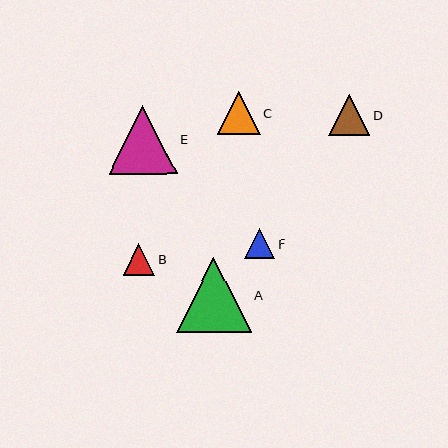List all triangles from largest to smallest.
From largest to smallest: A, E, C, D, B, F.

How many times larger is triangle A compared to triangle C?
Triangle A is approximately 1.7 times the size of triangle C.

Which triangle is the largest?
Triangle A is the largest with a size of approximately 75 pixels.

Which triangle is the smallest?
Triangle F is the smallest with a size of approximately 30 pixels.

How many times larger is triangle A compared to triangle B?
Triangle A is approximately 2.4 times the size of triangle B.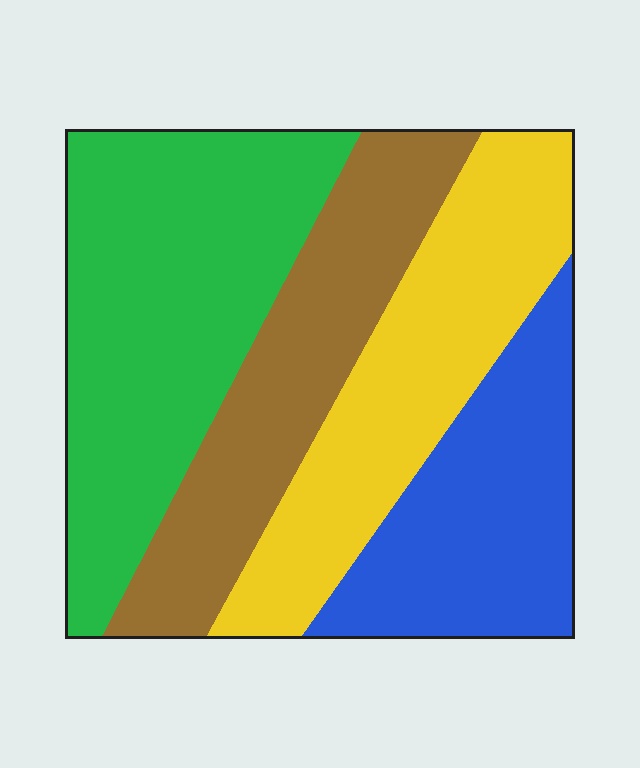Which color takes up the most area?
Green, at roughly 35%.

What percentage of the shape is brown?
Brown covers around 20% of the shape.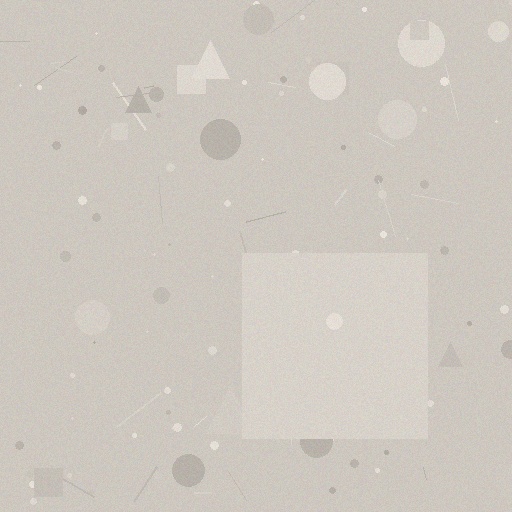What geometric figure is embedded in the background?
A square is embedded in the background.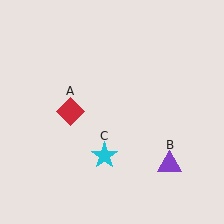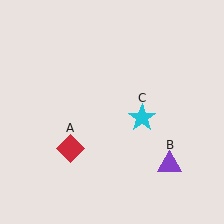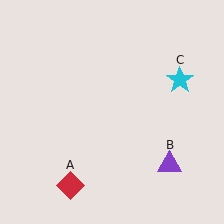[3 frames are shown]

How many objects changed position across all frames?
2 objects changed position: red diamond (object A), cyan star (object C).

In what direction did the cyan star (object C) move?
The cyan star (object C) moved up and to the right.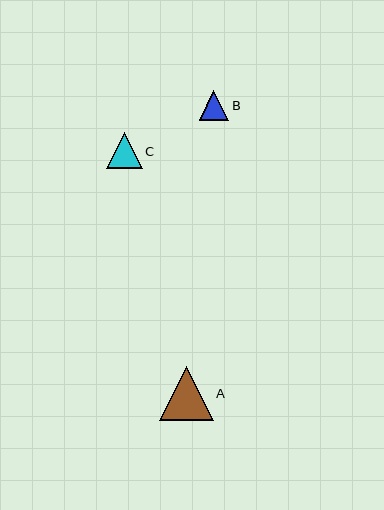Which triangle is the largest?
Triangle A is the largest with a size of approximately 54 pixels.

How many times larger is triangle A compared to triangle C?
Triangle A is approximately 1.5 times the size of triangle C.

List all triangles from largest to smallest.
From largest to smallest: A, C, B.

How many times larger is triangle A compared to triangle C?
Triangle A is approximately 1.5 times the size of triangle C.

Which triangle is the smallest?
Triangle B is the smallest with a size of approximately 30 pixels.